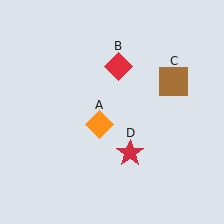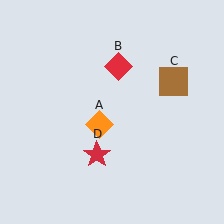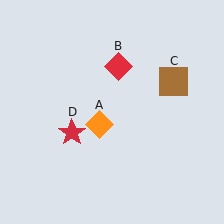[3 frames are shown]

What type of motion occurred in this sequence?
The red star (object D) rotated clockwise around the center of the scene.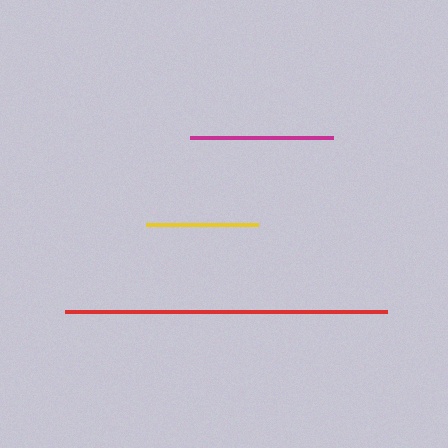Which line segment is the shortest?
The yellow line is the shortest at approximately 111 pixels.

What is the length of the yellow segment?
The yellow segment is approximately 111 pixels long.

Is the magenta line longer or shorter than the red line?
The red line is longer than the magenta line.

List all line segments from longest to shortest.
From longest to shortest: red, magenta, yellow.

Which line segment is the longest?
The red line is the longest at approximately 321 pixels.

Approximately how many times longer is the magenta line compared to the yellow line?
The magenta line is approximately 1.3 times the length of the yellow line.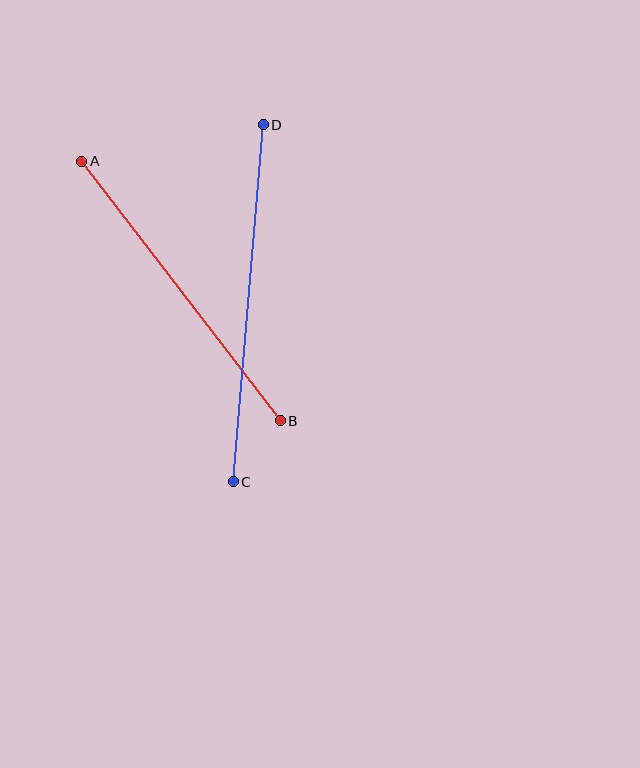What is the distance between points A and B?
The distance is approximately 327 pixels.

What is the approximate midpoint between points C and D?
The midpoint is at approximately (248, 303) pixels.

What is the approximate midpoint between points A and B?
The midpoint is at approximately (181, 291) pixels.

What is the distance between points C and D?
The distance is approximately 359 pixels.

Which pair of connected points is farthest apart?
Points C and D are farthest apart.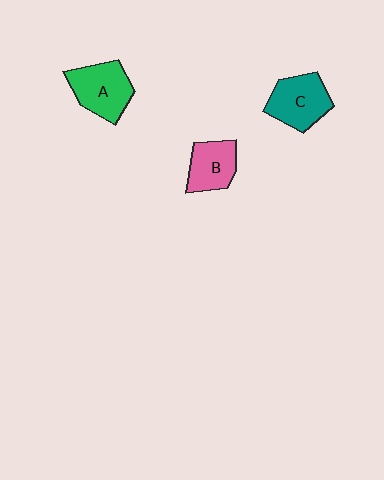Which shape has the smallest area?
Shape B (pink).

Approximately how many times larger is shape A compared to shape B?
Approximately 1.3 times.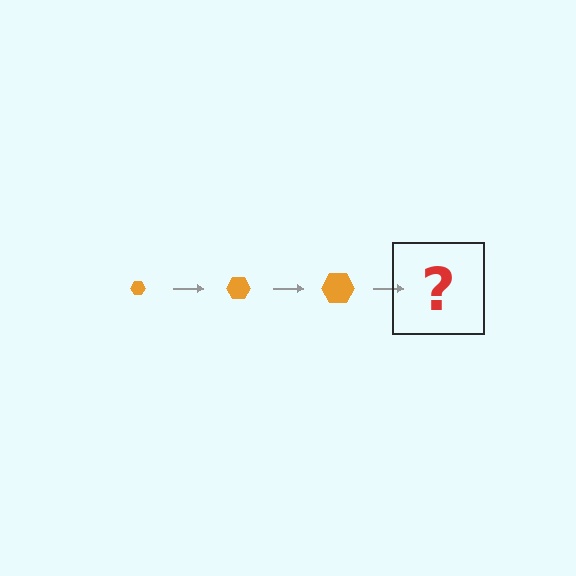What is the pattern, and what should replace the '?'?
The pattern is that the hexagon gets progressively larger each step. The '?' should be an orange hexagon, larger than the previous one.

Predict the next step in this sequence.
The next step is an orange hexagon, larger than the previous one.